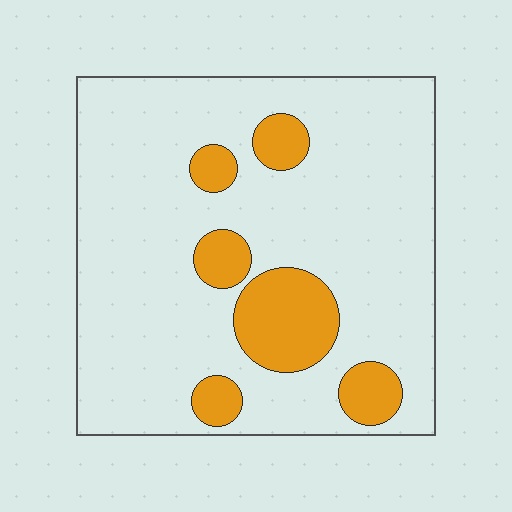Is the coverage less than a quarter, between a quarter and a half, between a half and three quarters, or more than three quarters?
Less than a quarter.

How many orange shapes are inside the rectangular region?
6.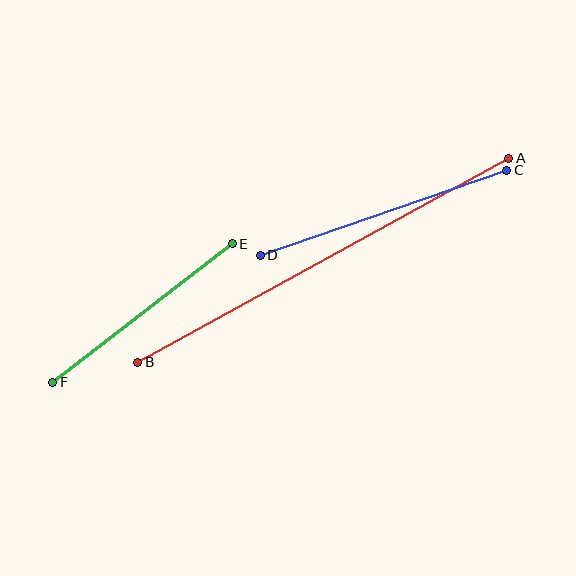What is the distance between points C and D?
The distance is approximately 261 pixels.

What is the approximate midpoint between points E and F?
The midpoint is at approximately (143, 313) pixels.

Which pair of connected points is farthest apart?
Points A and B are farthest apart.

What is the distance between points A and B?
The distance is approximately 423 pixels.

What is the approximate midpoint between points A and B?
The midpoint is at approximately (323, 260) pixels.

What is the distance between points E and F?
The distance is approximately 227 pixels.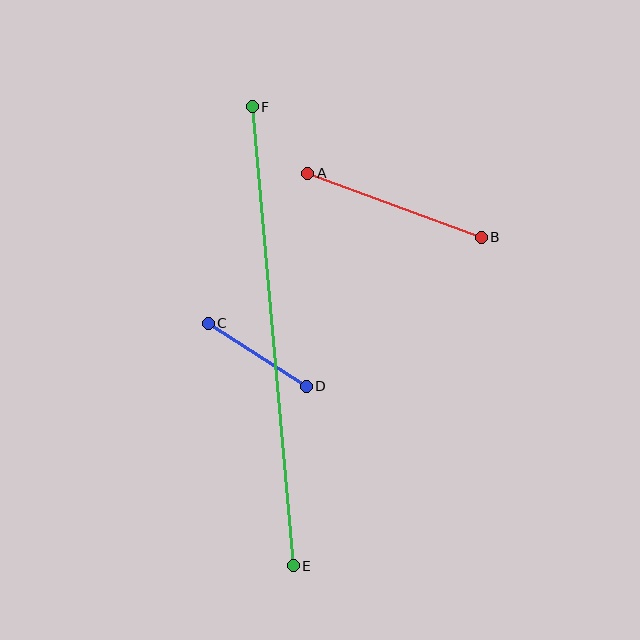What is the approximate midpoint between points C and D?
The midpoint is at approximately (257, 355) pixels.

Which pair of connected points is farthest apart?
Points E and F are farthest apart.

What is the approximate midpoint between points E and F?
The midpoint is at approximately (273, 336) pixels.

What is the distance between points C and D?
The distance is approximately 116 pixels.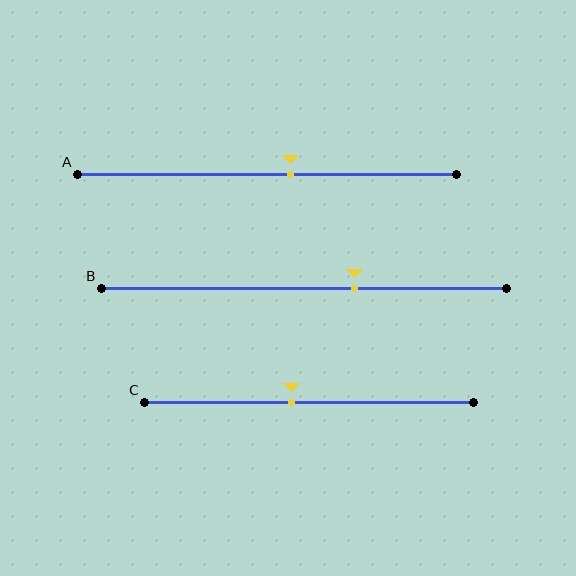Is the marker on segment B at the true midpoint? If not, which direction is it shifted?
No, the marker on segment B is shifted to the right by about 12% of the segment length.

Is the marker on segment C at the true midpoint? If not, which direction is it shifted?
No, the marker on segment C is shifted to the left by about 5% of the segment length.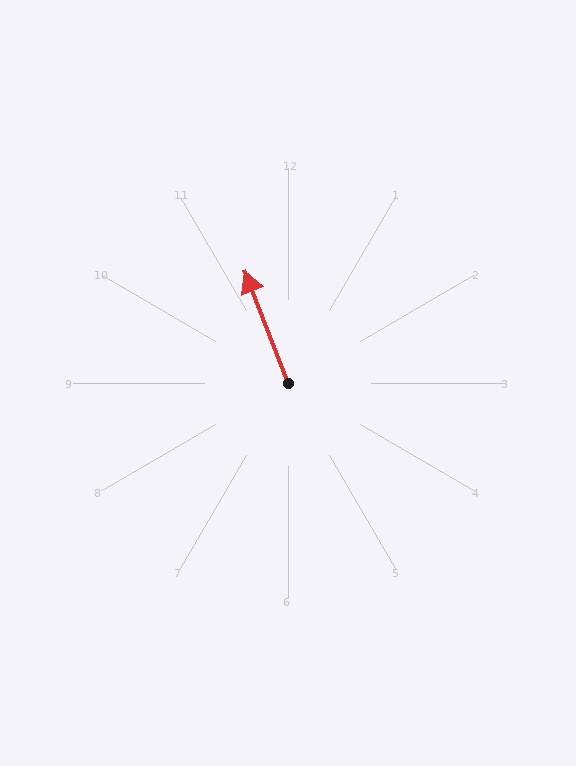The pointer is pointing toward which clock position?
Roughly 11 o'clock.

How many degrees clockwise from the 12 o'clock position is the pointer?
Approximately 339 degrees.